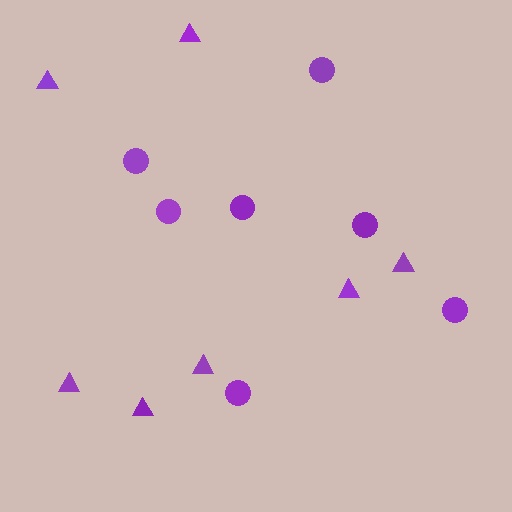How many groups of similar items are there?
There are 2 groups: one group of circles (7) and one group of triangles (7).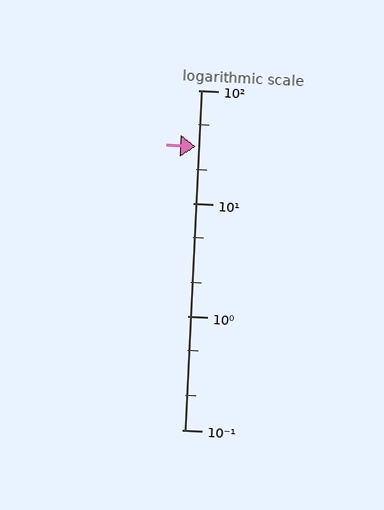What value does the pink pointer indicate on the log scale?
The pointer indicates approximately 32.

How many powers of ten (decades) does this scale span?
The scale spans 3 decades, from 0.1 to 100.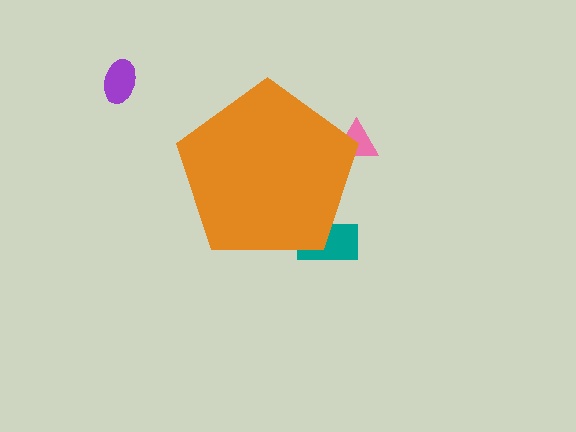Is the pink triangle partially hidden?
Yes, the pink triangle is partially hidden behind the orange pentagon.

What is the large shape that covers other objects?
An orange pentagon.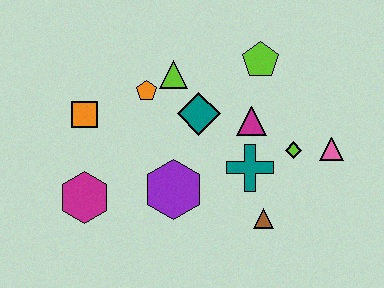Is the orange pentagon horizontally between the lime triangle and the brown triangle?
No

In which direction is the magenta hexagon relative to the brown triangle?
The magenta hexagon is to the left of the brown triangle.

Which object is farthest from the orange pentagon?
The pink triangle is farthest from the orange pentagon.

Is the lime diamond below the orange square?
Yes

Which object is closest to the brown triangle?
The teal cross is closest to the brown triangle.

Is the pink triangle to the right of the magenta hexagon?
Yes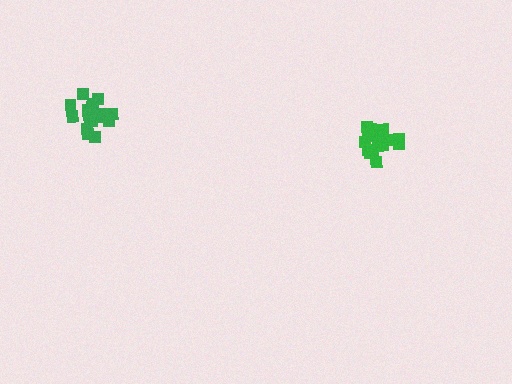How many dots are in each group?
Group 1: 17 dots, Group 2: 17 dots (34 total).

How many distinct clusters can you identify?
There are 2 distinct clusters.